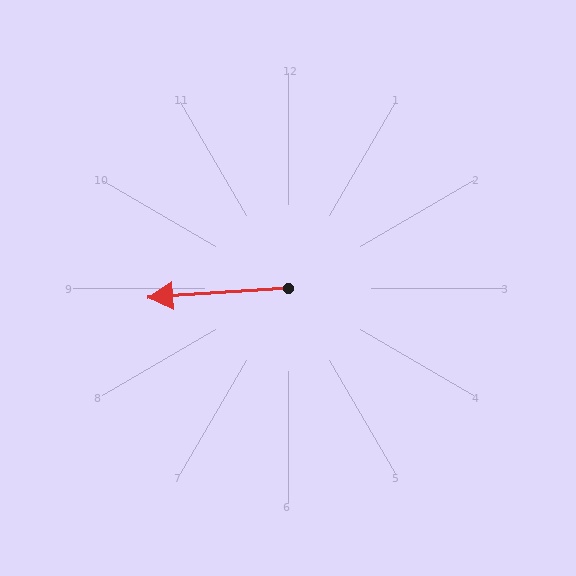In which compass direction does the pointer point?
West.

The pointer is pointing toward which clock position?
Roughly 9 o'clock.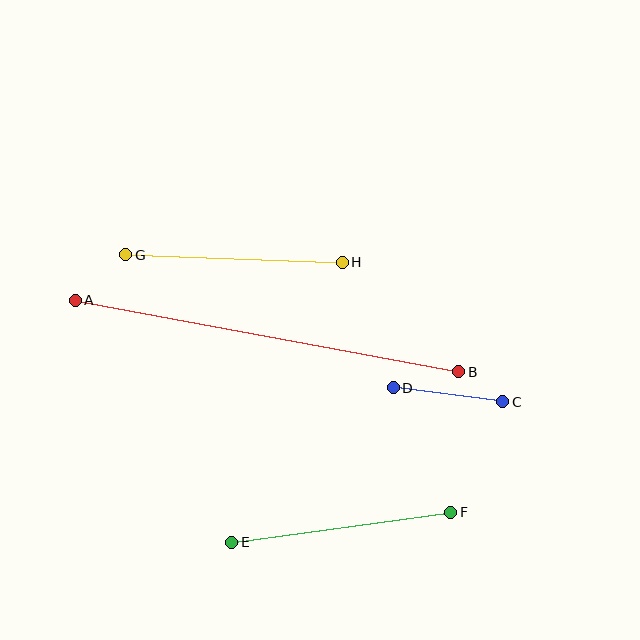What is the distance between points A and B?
The distance is approximately 390 pixels.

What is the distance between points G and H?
The distance is approximately 217 pixels.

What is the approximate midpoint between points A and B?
The midpoint is at approximately (267, 336) pixels.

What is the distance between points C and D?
The distance is approximately 111 pixels.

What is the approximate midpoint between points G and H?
The midpoint is at approximately (234, 259) pixels.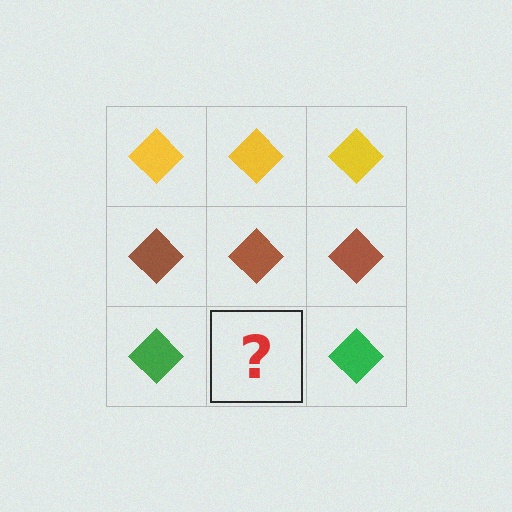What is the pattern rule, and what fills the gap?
The rule is that each row has a consistent color. The gap should be filled with a green diamond.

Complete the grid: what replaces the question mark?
The question mark should be replaced with a green diamond.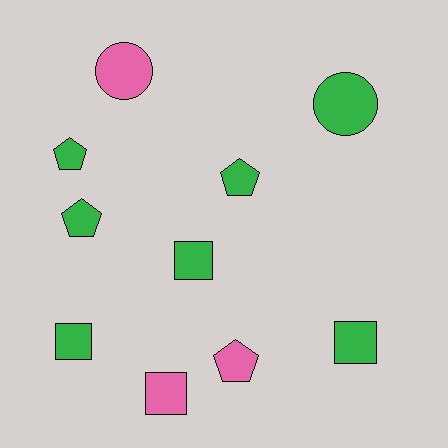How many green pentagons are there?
There are 3 green pentagons.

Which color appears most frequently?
Green, with 7 objects.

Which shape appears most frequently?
Pentagon, with 4 objects.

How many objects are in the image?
There are 10 objects.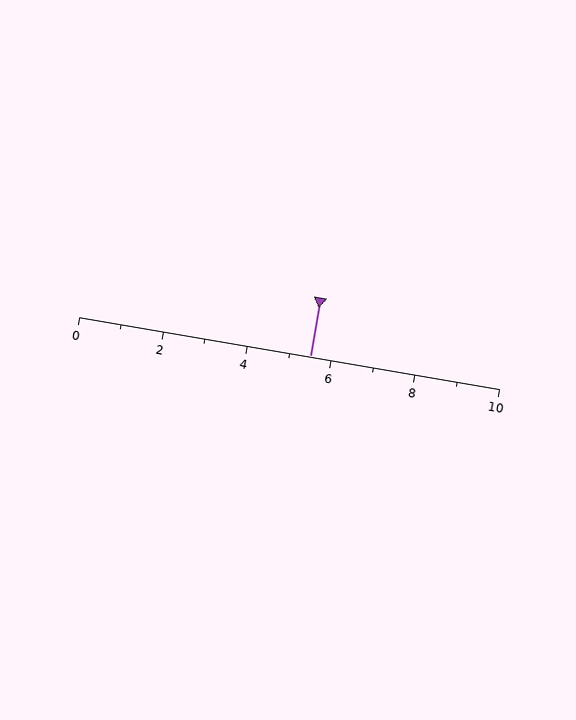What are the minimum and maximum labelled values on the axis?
The axis runs from 0 to 10.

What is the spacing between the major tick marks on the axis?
The major ticks are spaced 2 apart.